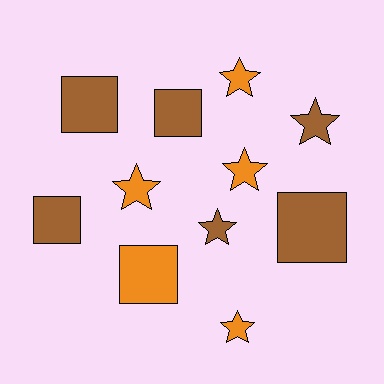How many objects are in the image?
There are 11 objects.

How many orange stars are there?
There are 4 orange stars.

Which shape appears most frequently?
Star, with 6 objects.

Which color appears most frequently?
Brown, with 6 objects.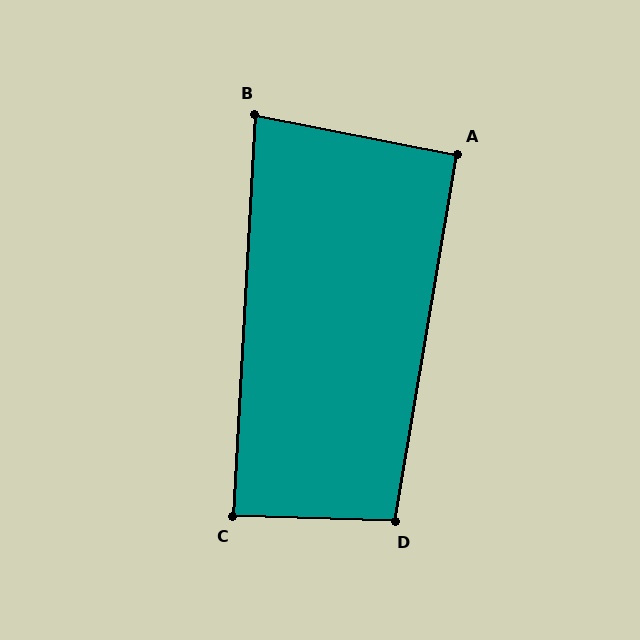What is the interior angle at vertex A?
Approximately 91 degrees (approximately right).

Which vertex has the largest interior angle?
D, at approximately 98 degrees.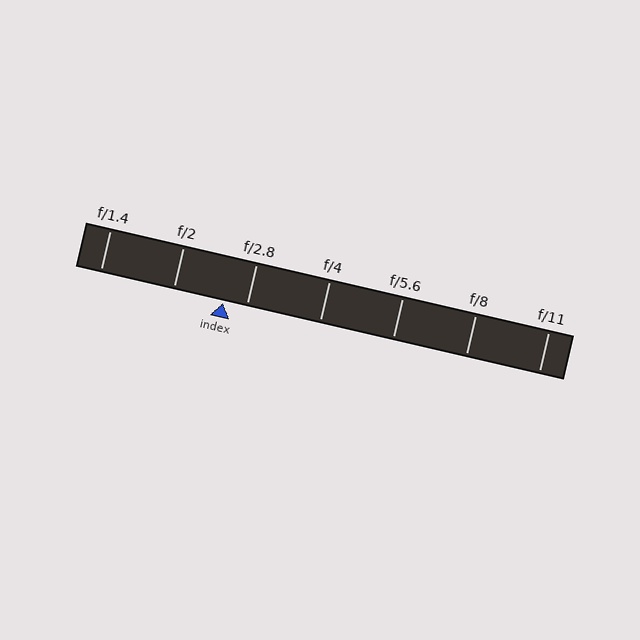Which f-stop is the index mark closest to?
The index mark is closest to f/2.8.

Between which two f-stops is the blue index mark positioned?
The index mark is between f/2 and f/2.8.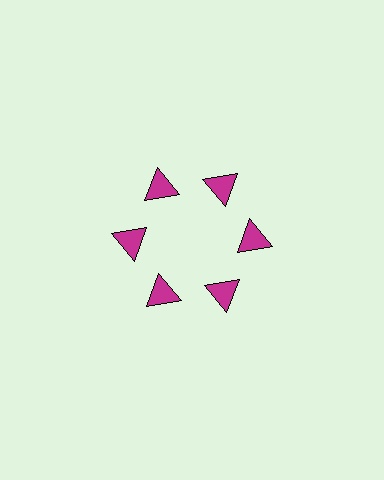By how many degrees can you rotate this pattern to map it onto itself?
The pattern maps onto itself every 60 degrees of rotation.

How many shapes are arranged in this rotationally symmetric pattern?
There are 6 shapes, arranged in 6 groups of 1.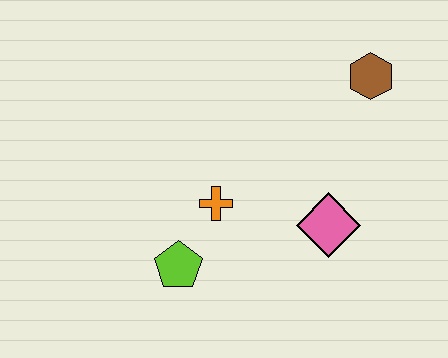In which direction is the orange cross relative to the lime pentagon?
The orange cross is above the lime pentagon.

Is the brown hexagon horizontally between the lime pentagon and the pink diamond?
No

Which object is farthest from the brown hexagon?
The lime pentagon is farthest from the brown hexagon.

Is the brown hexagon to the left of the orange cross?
No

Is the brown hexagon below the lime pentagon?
No